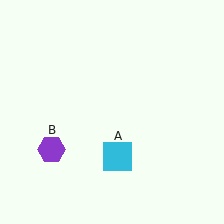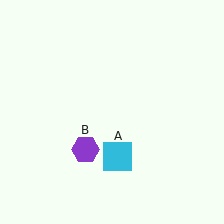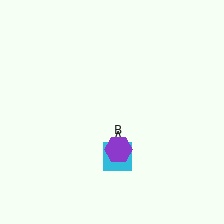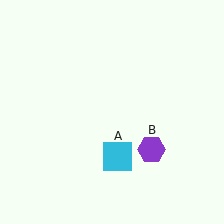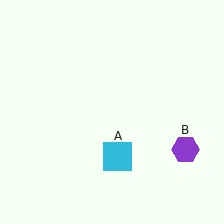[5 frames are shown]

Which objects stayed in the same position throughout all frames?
Cyan square (object A) remained stationary.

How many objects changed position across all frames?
1 object changed position: purple hexagon (object B).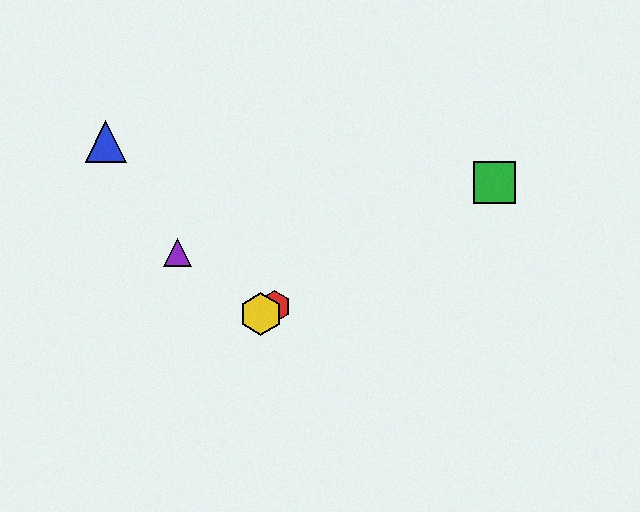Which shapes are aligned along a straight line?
The red hexagon, the green square, the yellow hexagon are aligned along a straight line.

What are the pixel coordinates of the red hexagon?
The red hexagon is at (275, 307).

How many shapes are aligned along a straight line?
3 shapes (the red hexagon, the green square, the yellow hexagon) are aligned along a straight line.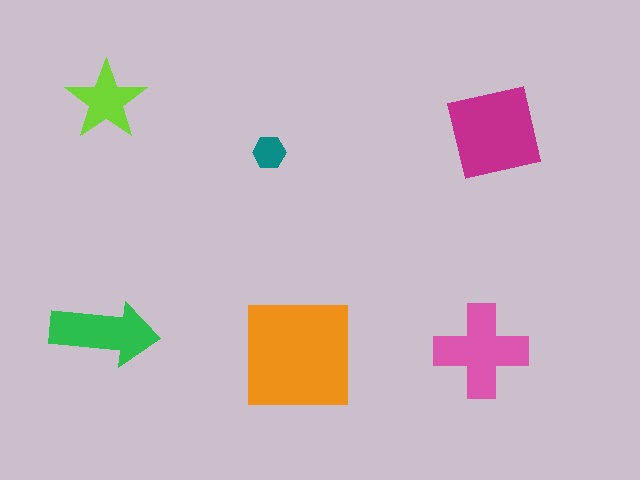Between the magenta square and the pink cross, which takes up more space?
The magenta square.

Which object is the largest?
The orange square.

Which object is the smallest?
The teal hexagon.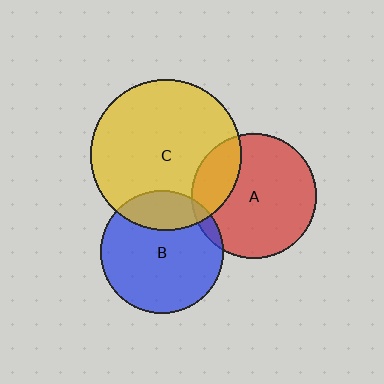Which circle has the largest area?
Circle C (yellow).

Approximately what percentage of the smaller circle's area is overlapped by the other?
Approximately 20%.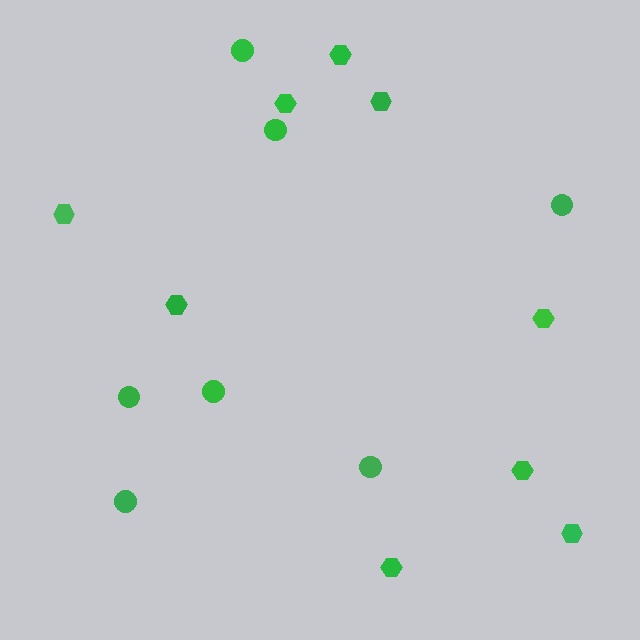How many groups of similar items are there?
There are 2 groups: one group of hexagons (9) and one group of circles (7).